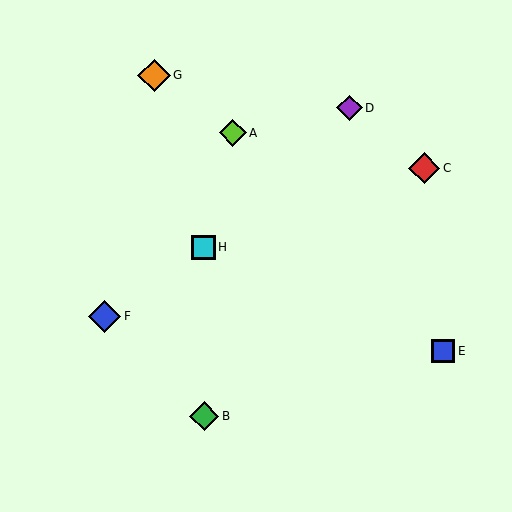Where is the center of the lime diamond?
The center of the lime diamond is at (233, 133).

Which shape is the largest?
The orange diamond (labeled G) is the largest.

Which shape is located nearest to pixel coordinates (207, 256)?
The cyan square (labeled H) at (203, 247) is nearest to that location.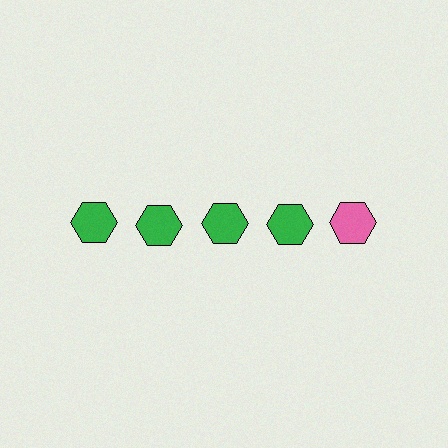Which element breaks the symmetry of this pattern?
The pink hexagon in the top row, rightmost column breaks the symmetry. All other shapes are green hexagons.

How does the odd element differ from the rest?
It has a different color: pink instead of green.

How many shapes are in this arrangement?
There are 5 shapes arranged in a grid pattern.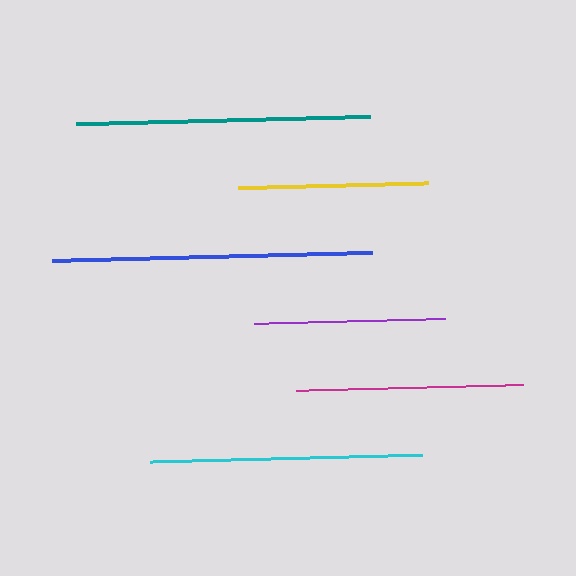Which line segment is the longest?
The blue line is the longest at approximately 321 pixels.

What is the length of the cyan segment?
The cyan segment is approximately 272 pixels long.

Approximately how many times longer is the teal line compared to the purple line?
The teal line is approximately 1.5 times the length of the purple line.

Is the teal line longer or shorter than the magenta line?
The teal line is longer than the magenta line.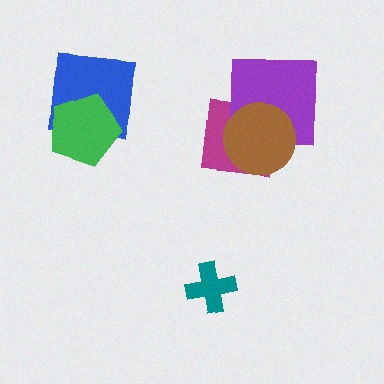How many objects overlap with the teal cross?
0 objects overlap with the teal cross.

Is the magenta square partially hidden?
Yes, it is partially covered by another shape.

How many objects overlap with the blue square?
1 object overlaps with the blue square.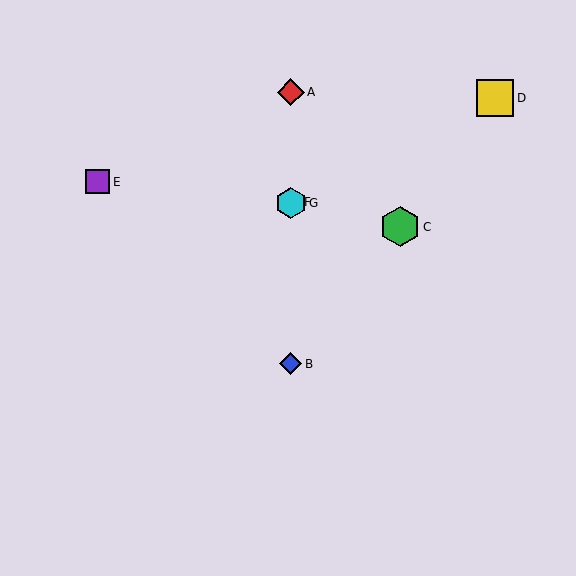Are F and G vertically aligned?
Yes, both are at x≈291.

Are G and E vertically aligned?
No, G is at x≈291 and E is at x≈98.